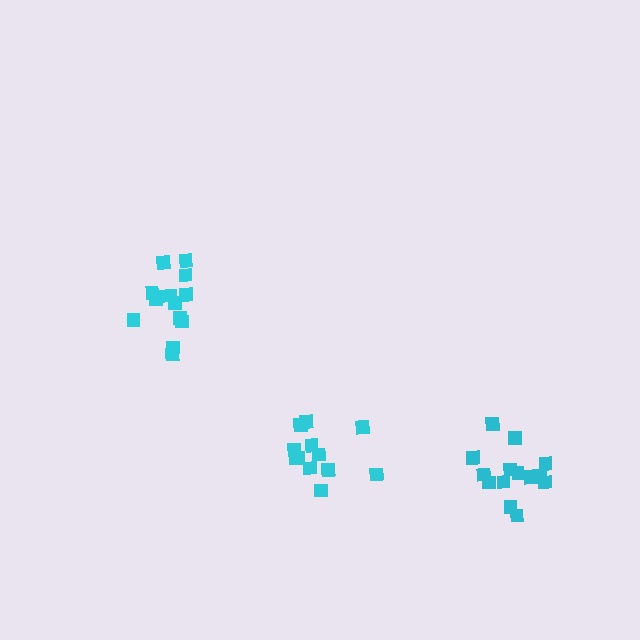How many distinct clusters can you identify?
There are 3 distinct clusters.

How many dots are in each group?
Group 1: 14 dots, Group 2: 14 dots, Group 3: 12 dots (40 total).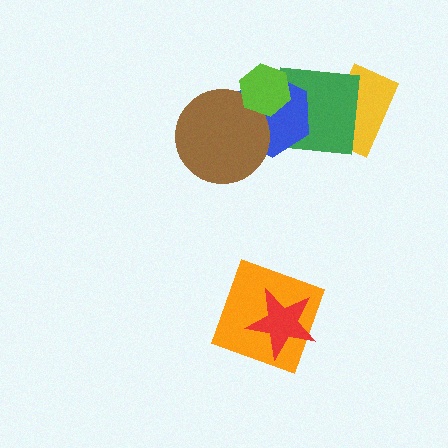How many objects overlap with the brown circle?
2 objects overlap with the brown circle.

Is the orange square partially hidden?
Yes, it is partially covered by another shape.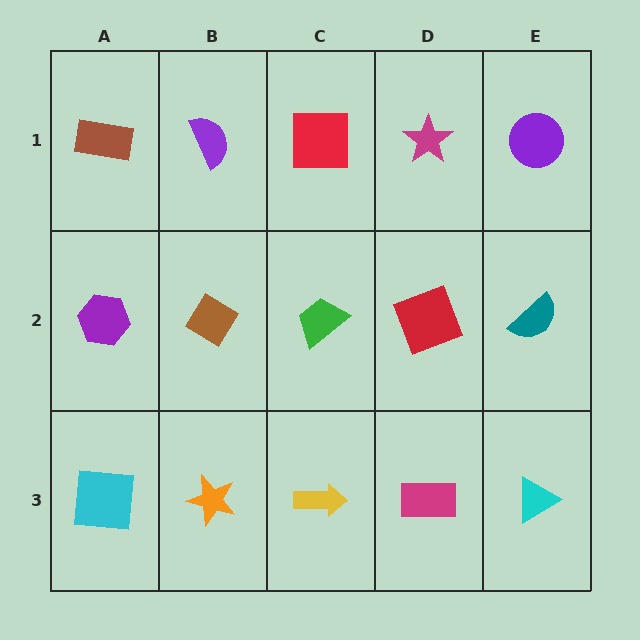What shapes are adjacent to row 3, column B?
A brown diamond (row 2, column B), a cyan square (row 3, column A), a yellow arrow (row 3, column C).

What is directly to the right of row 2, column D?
A teal semicircle.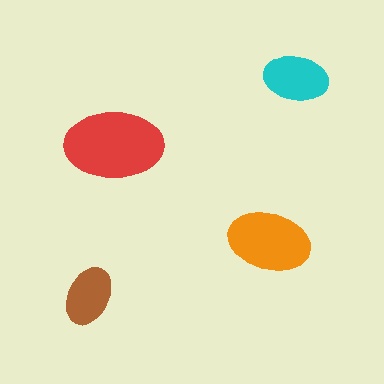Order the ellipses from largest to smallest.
the red one, the orange one, the cyan one, the brown one.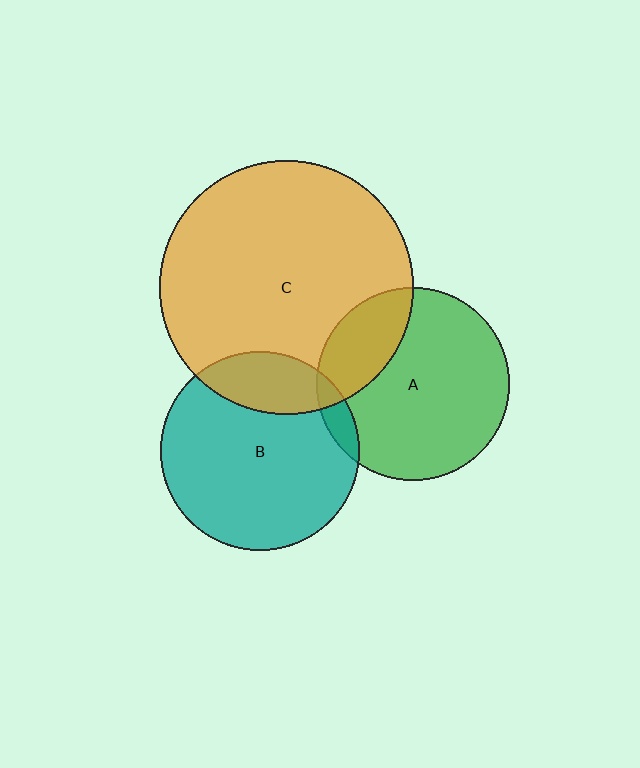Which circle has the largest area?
Circle C (orange).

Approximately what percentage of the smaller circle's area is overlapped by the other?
Approximately 20%.